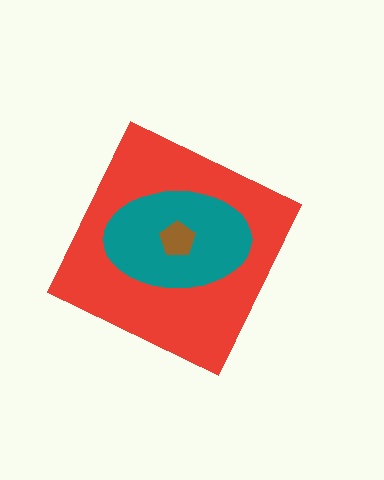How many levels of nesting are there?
3.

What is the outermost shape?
The red diamond.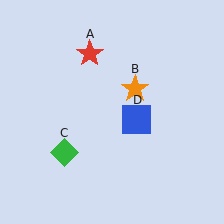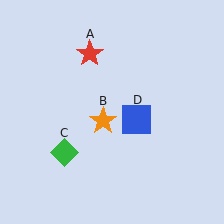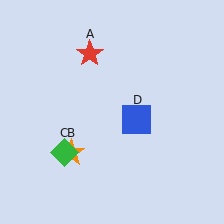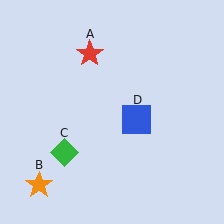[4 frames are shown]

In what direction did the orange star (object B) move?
The orange star (object B) moved down and to the left.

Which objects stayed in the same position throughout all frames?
Red star (object A) and green diamond (object C) and blue square (object D) remained stationary.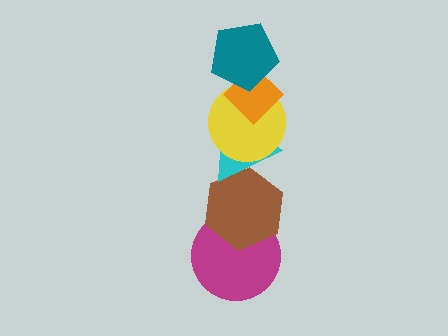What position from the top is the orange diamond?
The orange diamond is 2nd from the top.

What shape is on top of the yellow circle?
The orange diamond is on top of the yellow circle.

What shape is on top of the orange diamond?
The teal pentagon is on top of the orange diamond.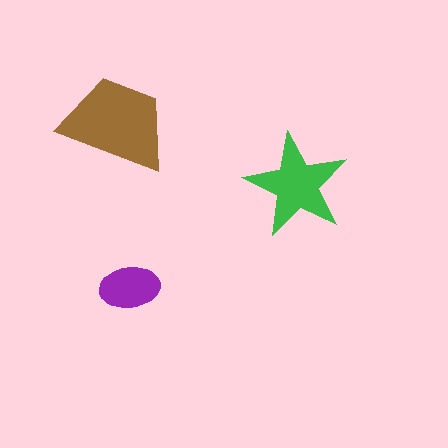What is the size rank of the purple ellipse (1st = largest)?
3rd.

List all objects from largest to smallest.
The brown trapezoid, the green star, the purple ellipse.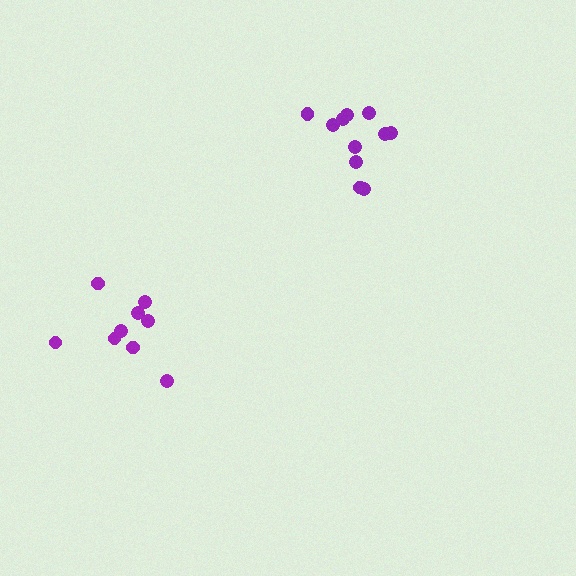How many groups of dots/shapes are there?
There are 2 groups.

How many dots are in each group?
Group 1: 11 dots, Group 2: 9 dots (20 total).